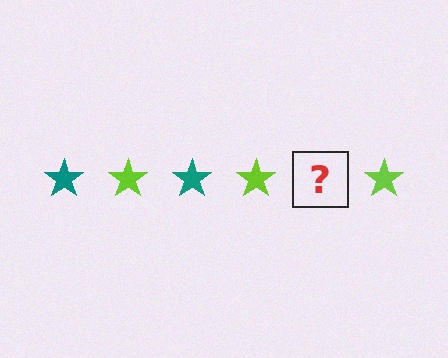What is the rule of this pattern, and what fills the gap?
The rule is that the pattern cycles through teal, lime stars. The gap should be filled with a teal star.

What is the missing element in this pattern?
The missing element is a teal star.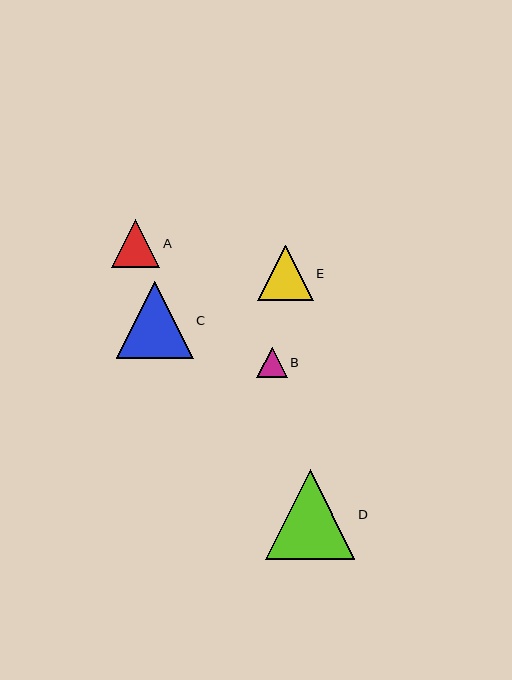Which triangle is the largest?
Triangle D is the largest with a size of approximately 90 pixels.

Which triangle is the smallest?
Triangle B is the smallest with a size of approximately 30 pixels.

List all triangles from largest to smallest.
From largest to smallest: D, C, E, A, B.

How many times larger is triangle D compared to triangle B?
Triangle D is approximately 2.9 times the size of triangle B.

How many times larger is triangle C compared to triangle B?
Triangle C is approximately 2.5 times the size of triangle B.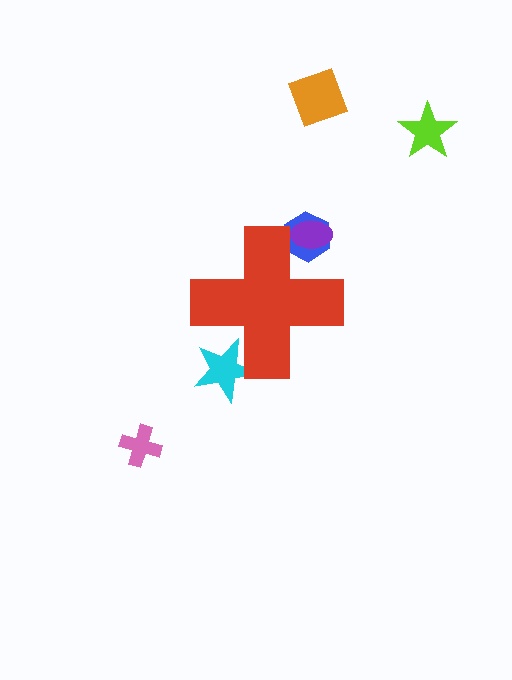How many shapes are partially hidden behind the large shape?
3 shapes are partially hidden.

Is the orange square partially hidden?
No, the orange square is fully visible.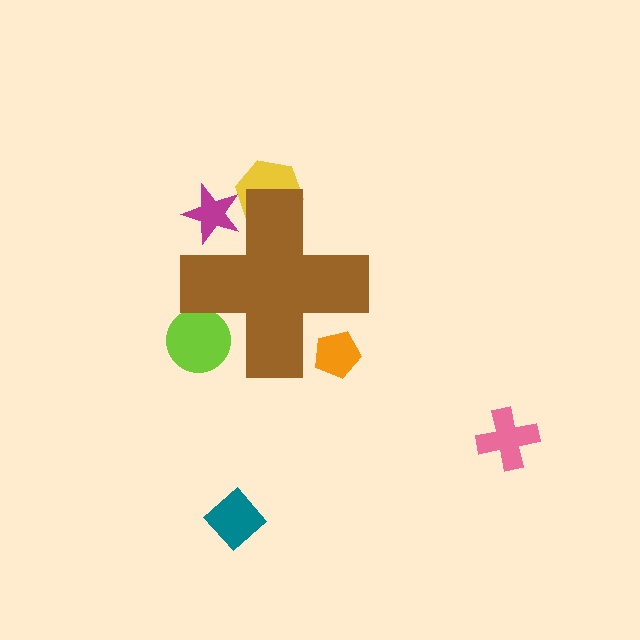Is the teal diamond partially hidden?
No, the teal diamond is fully visible.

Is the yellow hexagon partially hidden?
Yes, the yellow hexagon is partially hidden behind the brown cross.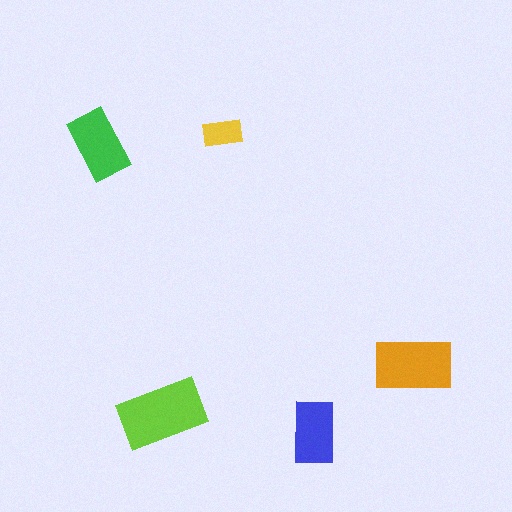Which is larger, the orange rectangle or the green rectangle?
The orange one.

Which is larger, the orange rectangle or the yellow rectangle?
The orange one.